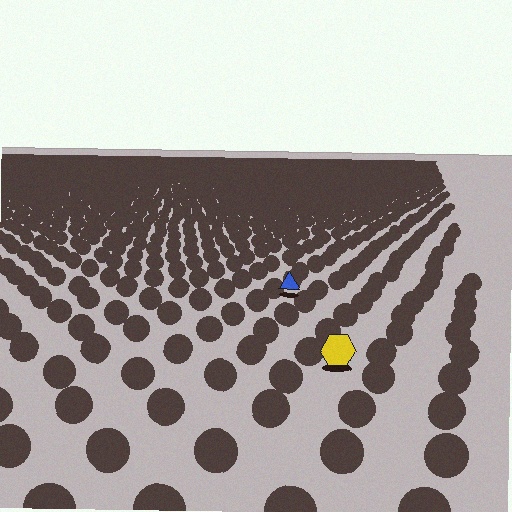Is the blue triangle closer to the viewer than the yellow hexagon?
No. The yellow hexagon is closer — you can tell from the texture gradient: the ground texture is coarser near it.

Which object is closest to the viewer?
The yellow hexagon is closest. The texture marks near it are larger and more spread out.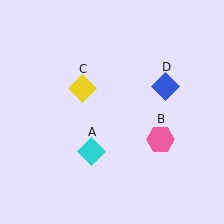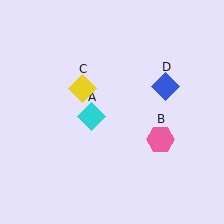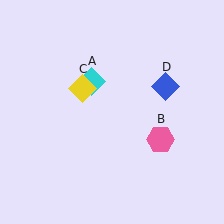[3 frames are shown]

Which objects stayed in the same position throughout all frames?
Pink hexagon (object B) and yellow diamond (object C) and blue diamond (object D) remained stationary.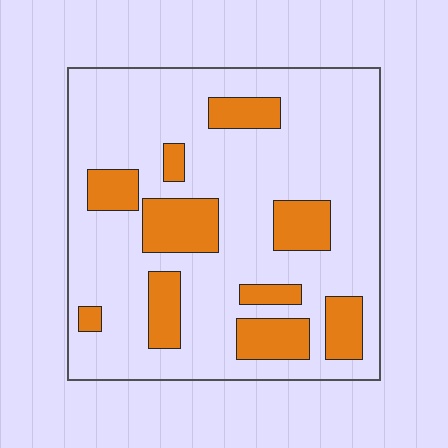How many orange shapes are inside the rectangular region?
10.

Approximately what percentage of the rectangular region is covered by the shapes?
Approximately 25%.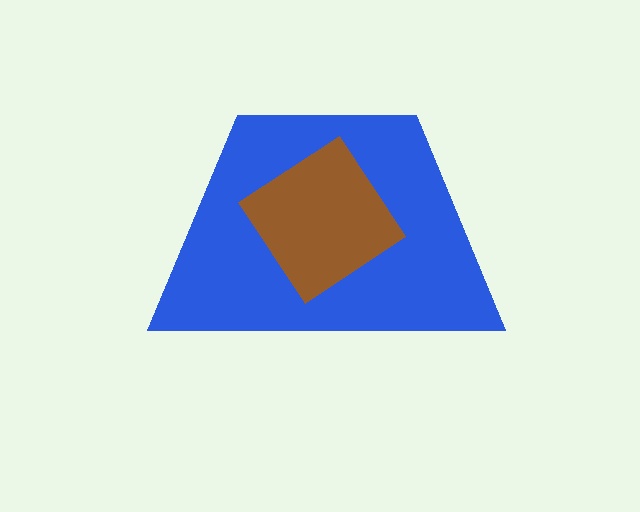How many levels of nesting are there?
2.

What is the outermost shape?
The blue trapezoid.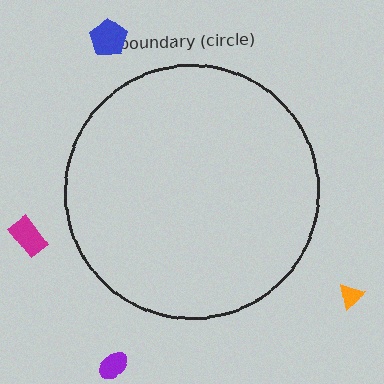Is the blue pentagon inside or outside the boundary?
Outside.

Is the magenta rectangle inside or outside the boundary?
Outside.